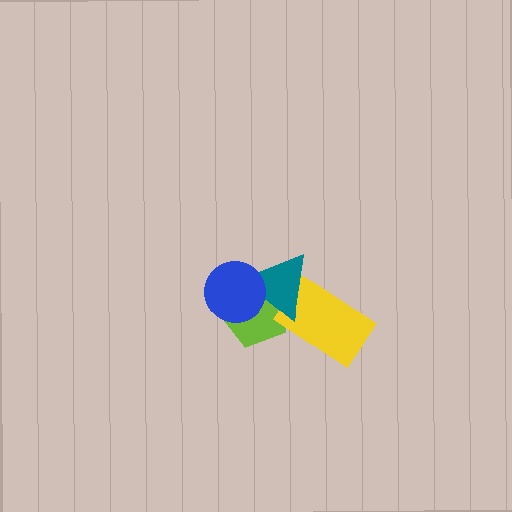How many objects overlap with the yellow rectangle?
2 objects overlap with the yellow rectangle.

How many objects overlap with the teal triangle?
3 objects overlap with the teal triangle.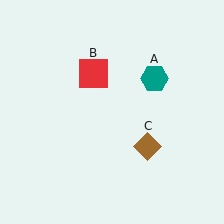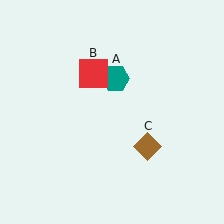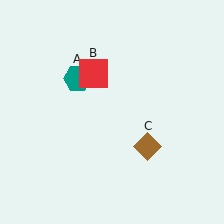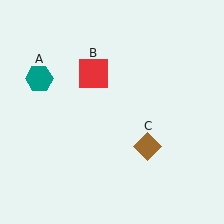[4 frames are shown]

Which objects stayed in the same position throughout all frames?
Red square (object B) and brown diamond (object C) remained stationary.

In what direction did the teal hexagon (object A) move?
The teal hexagon (object A) moved left.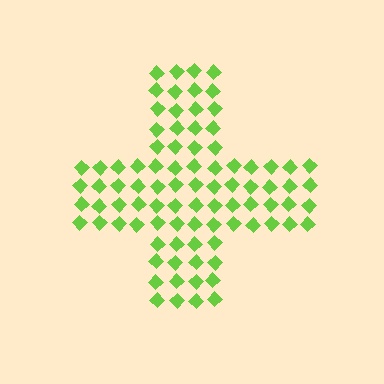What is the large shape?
The large shape is a cross.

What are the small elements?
The small elements are diamonds.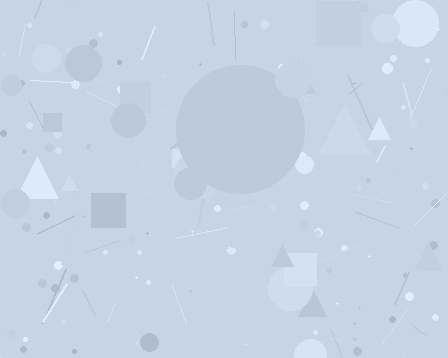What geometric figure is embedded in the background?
A circle is embedded in the background.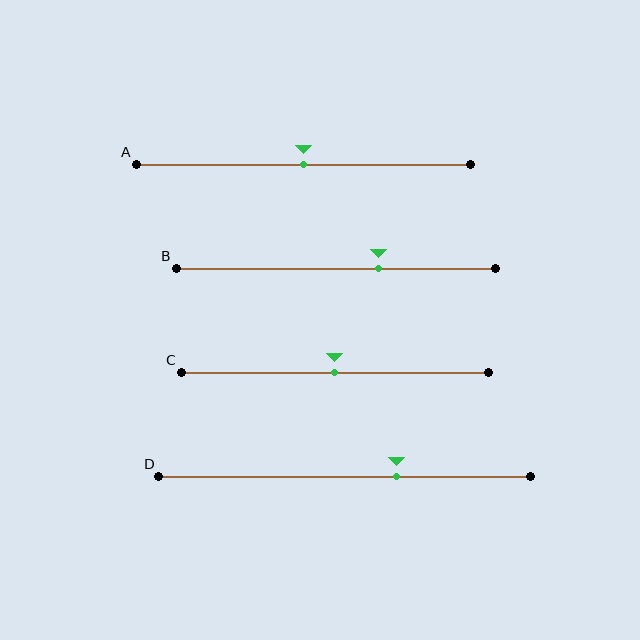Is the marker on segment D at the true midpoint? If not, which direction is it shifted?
No, the marker on segment D is shifted to the right by about 14% of the segment length.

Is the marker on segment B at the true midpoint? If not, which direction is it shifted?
No, the marker on segment B is shifted to the right by about 14% of the segment length.